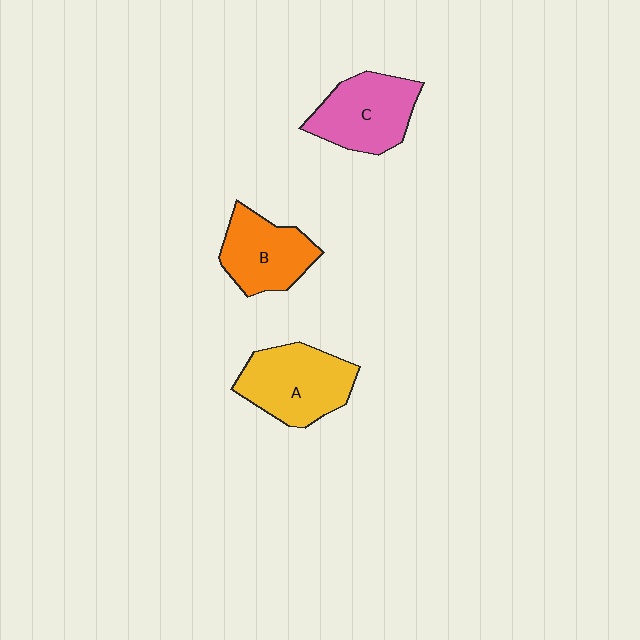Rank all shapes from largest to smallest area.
From largest to smallest: A (yellow), C (pink), B (orange).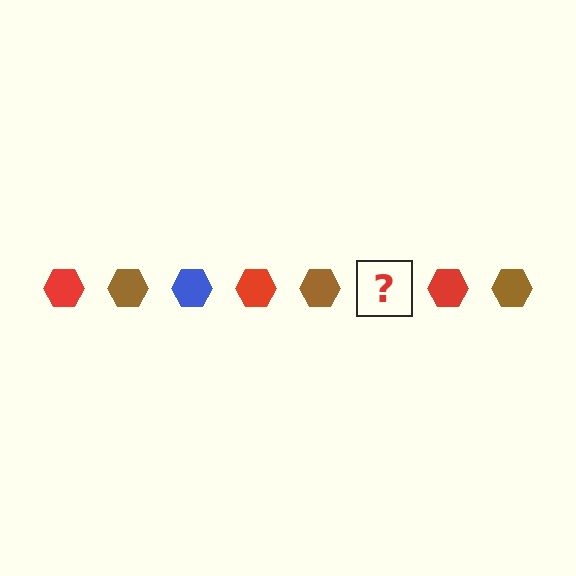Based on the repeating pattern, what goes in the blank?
The blank should be a blue hexagon.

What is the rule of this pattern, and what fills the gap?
The rule is that the pattern cycles through red, brown, blue hexagons. The gap should be filled with a blue hexagon.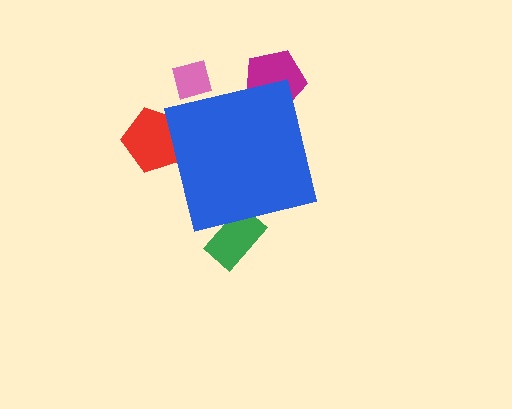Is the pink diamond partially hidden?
Yes, the pink diamond is partially hidden behind the blue square.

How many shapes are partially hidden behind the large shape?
4 shapes are partially hidden.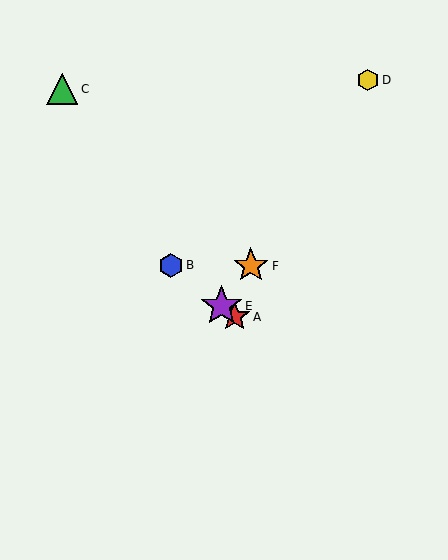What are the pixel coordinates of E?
Object E is at (222, 306).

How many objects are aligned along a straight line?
3 objects (A, B, E) are aligned along a straight line.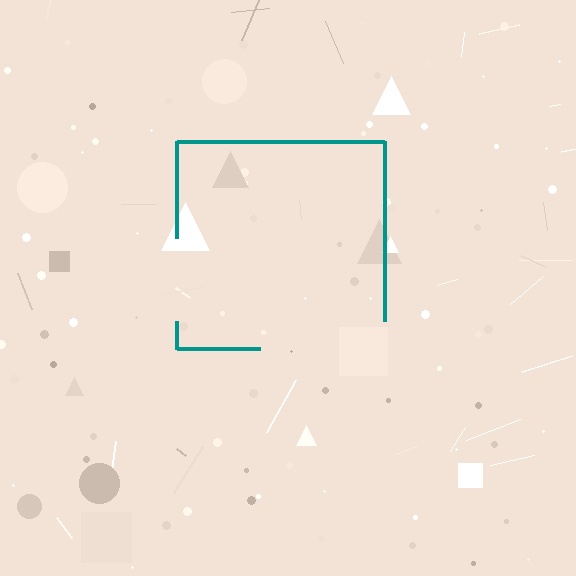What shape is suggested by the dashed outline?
The dashed outline suggests a square.